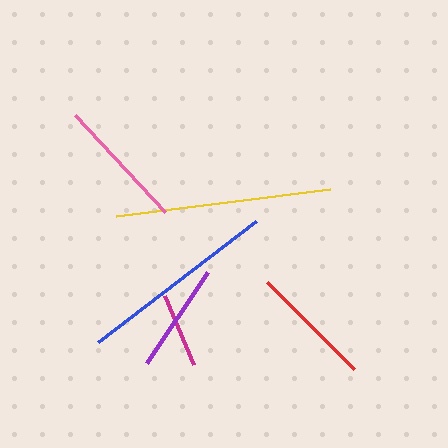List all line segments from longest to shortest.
From longest to shortest: yellow, blue, pink, red, purple, magenta.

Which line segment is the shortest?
The magenta line is the shortest at approximately 75 pixels.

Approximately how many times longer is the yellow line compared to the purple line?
The yellow line is approximately 2.0 times the length of the purple line.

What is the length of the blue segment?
The blue segment is approximately 198 pixels long.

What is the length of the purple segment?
The purple segment is approximately 110 pixels long.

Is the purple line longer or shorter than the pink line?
The pink line is longer than the purple line.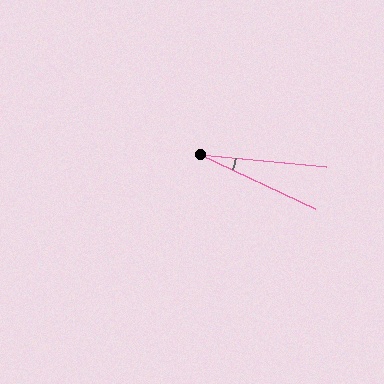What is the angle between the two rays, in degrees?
Approximately 20 degrees.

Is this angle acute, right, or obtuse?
It is acute.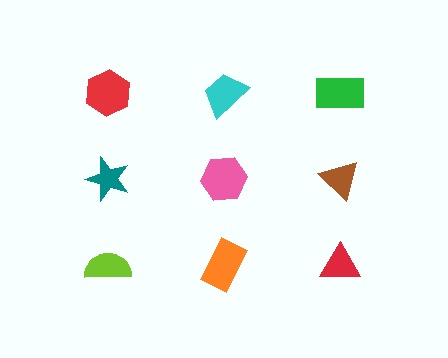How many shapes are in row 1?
3 shapes.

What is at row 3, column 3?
A red triangle.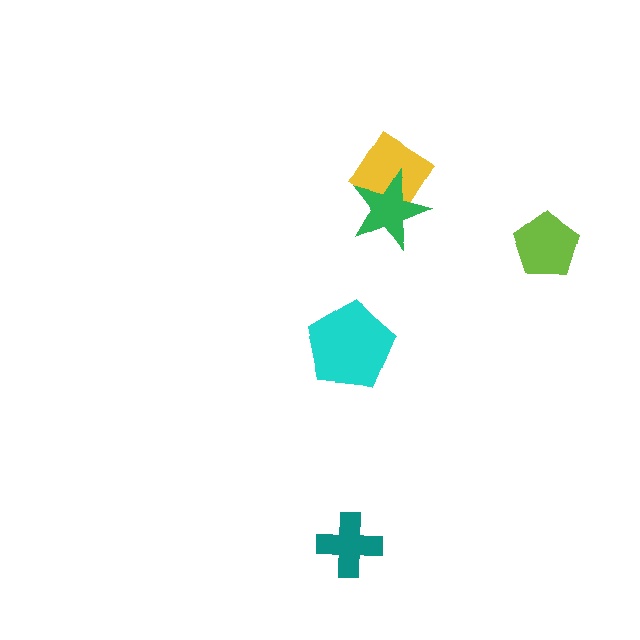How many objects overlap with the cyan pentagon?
0 objects overlap with the cyan pentagon.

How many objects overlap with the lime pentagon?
0 objects overlap with the lime pentagon.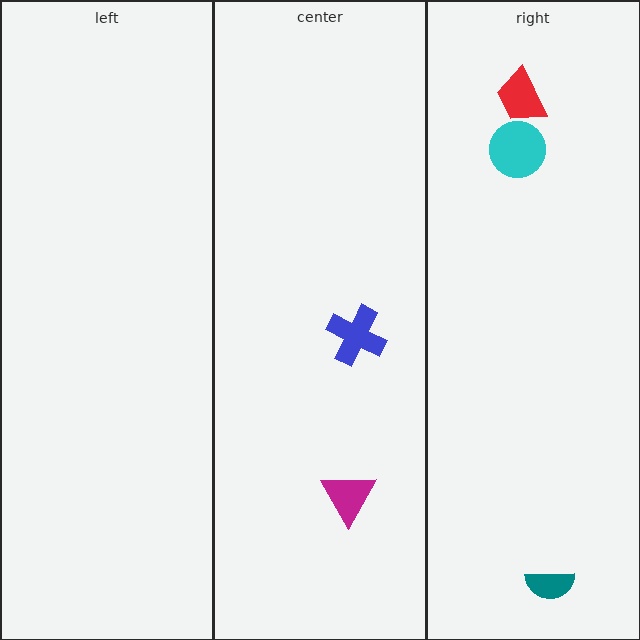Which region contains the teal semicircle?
The right region.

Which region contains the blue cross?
The center region.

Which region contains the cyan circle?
The right region.